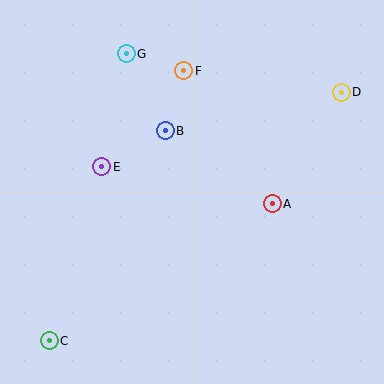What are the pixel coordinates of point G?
Point G is at (126, 54).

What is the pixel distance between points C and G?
The distance between C and G is 297 pixels.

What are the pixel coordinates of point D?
Point D is at (341, 92).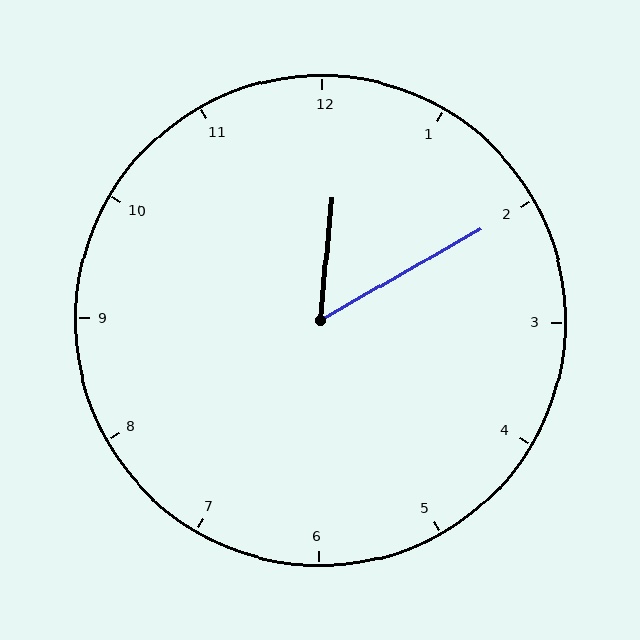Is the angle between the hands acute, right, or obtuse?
It is acute.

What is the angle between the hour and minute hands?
Approximately 55 degrees.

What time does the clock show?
12:10.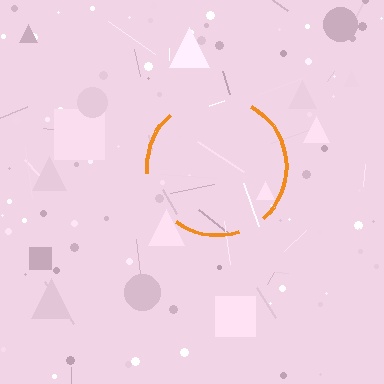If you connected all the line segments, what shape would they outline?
They would outline a circle.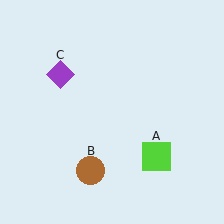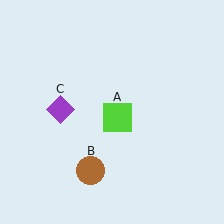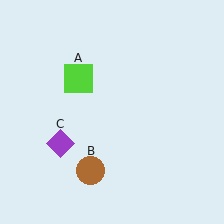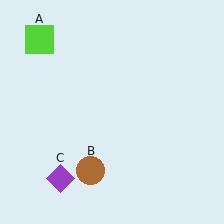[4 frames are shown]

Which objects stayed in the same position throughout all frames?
Brown circle (object B) remained stationary.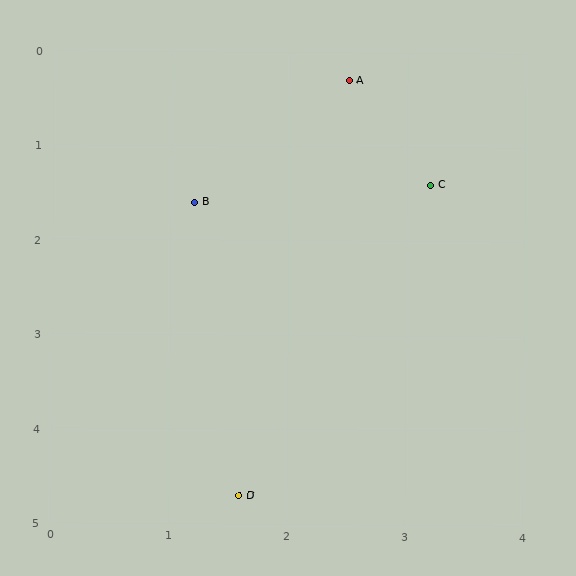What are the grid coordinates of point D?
Point D is at approximately (1.6, 4.7).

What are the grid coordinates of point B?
Point B is at approximately (1.2, 1.6).